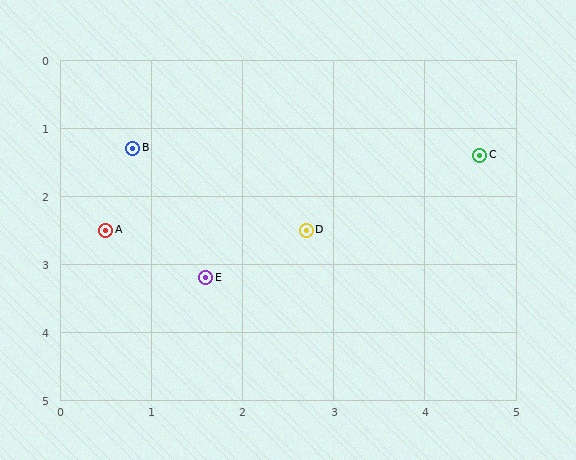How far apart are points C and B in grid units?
Points C and B are about 3.8 grid units apart.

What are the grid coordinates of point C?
Point C is at approximately (4.6, 1.4).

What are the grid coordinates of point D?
Point D is at approximately (2.7, 2.5).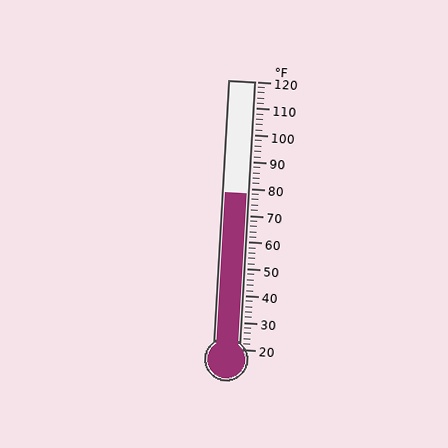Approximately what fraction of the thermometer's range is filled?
The thermometer is filled to approximately 60% of its range.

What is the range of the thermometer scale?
The thermometer scale ranges from 20°F to 120°F.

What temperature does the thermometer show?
The thermometer shows approximately 78°F.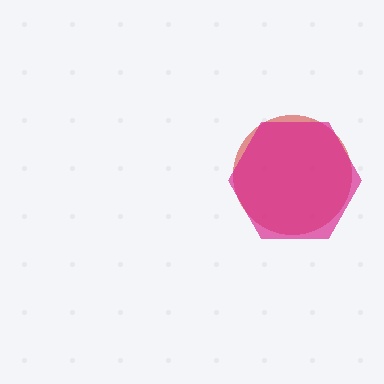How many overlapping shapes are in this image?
There are 2 overlapping shapes in the image.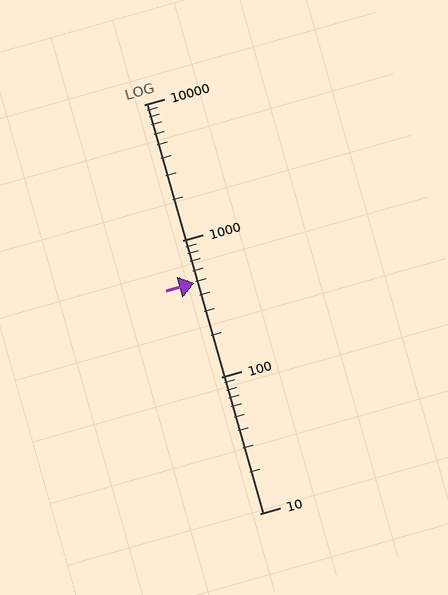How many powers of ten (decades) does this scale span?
The scale spans 3 decades, from 10 to 10000.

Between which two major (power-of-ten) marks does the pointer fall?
The pointer is between 100 and 1000.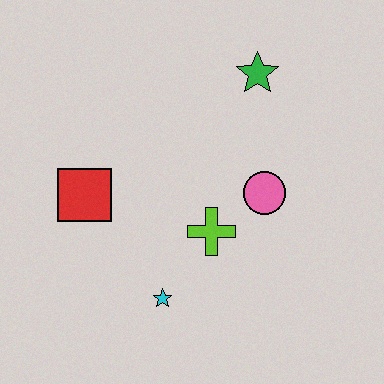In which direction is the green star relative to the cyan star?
The green star is above the cyan star.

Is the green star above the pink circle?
Yes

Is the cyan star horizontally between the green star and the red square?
Yes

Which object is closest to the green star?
The pink circle is closest to the green star.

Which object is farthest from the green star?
The cyan star is farthest from the green star.